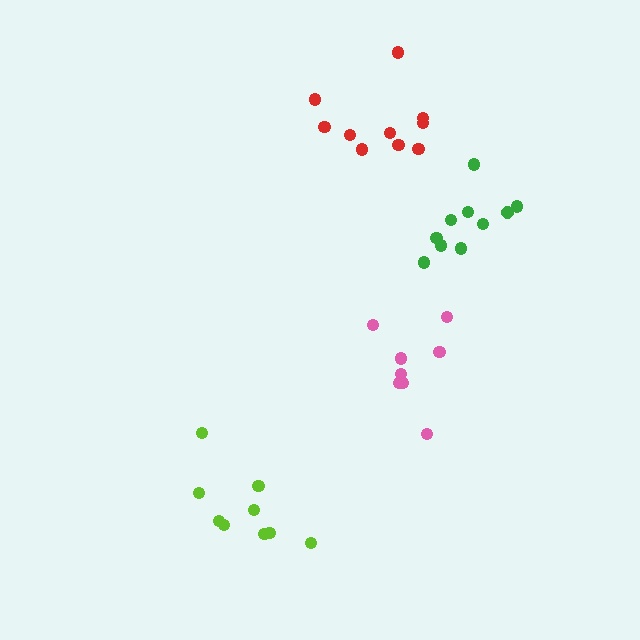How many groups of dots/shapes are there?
There are 4 groups.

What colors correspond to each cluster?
The clusters are colored: green, red, pink, lime.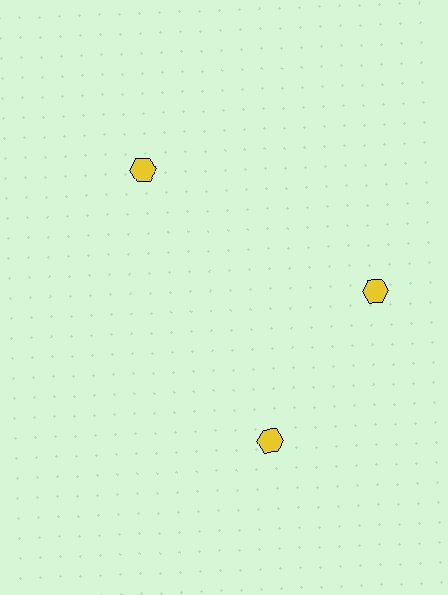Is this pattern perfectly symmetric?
No. The 3 yellow hexagons are arranged in a ring, but one element near the 7 o'clock position is rotated out of alignment along the ring, breaking the 3-fold rotational symmetry.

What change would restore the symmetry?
The symmetry would be restored by rotating it back into even spacing with its neighbors so that all 3 hexagons sit at equal angles and equal distance from the center.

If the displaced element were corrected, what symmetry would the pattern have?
It would have 3-fold rotational symmetry — the pattern would map onto itself every 120 degrees.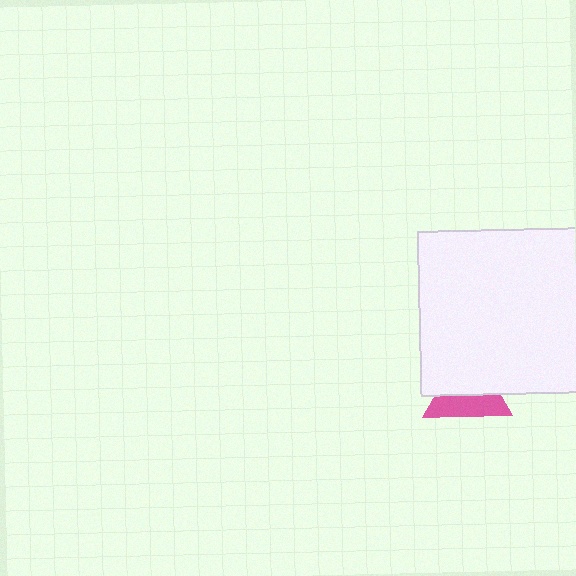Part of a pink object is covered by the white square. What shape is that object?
It is a triangle.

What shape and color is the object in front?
The object in front is a white square.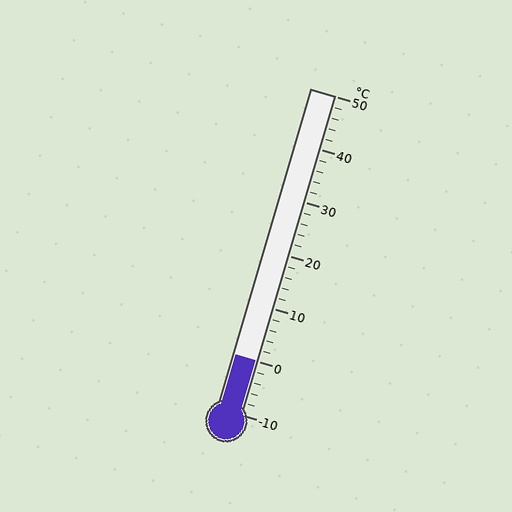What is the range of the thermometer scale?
The thermometer scale ranges from -10°C to 50°C.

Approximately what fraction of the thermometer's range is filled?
The thermometer is filled to approximately 15% of its range.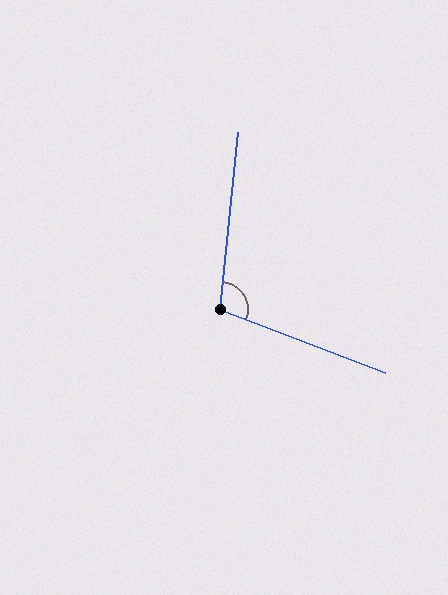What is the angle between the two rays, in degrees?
Approximately 105 degrees.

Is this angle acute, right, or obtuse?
It is obtuse.